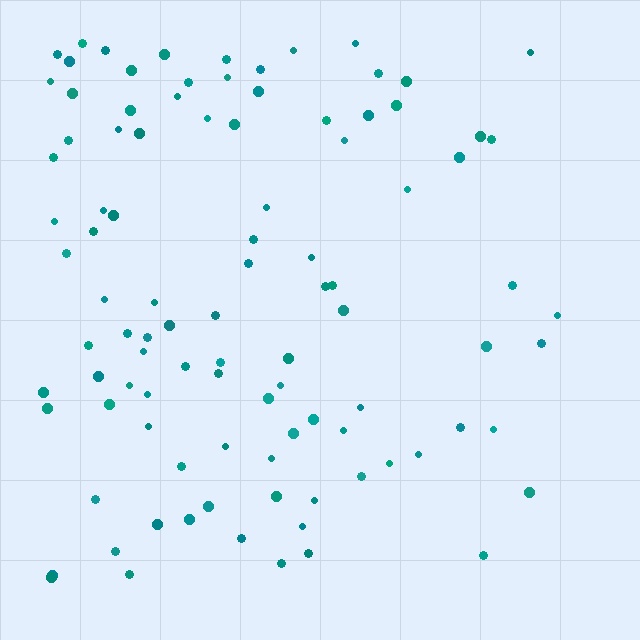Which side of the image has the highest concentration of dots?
The left.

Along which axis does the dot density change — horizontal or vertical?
Horizontal.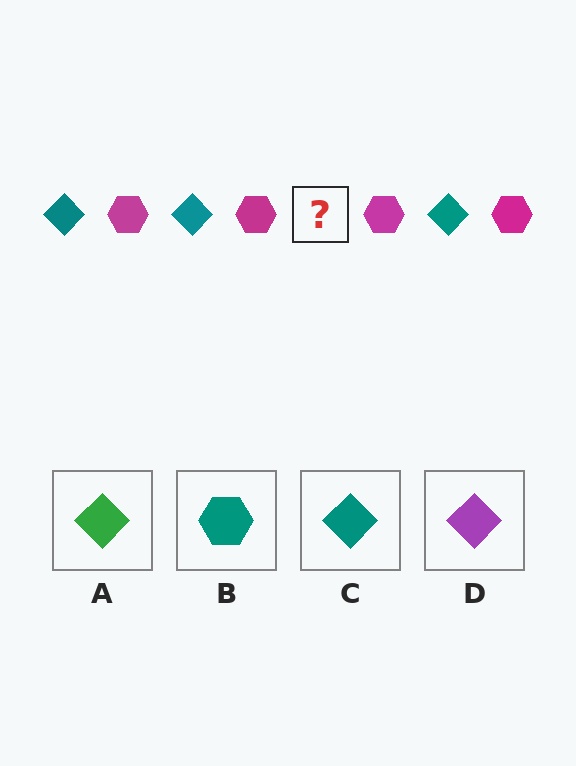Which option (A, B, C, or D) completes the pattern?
C.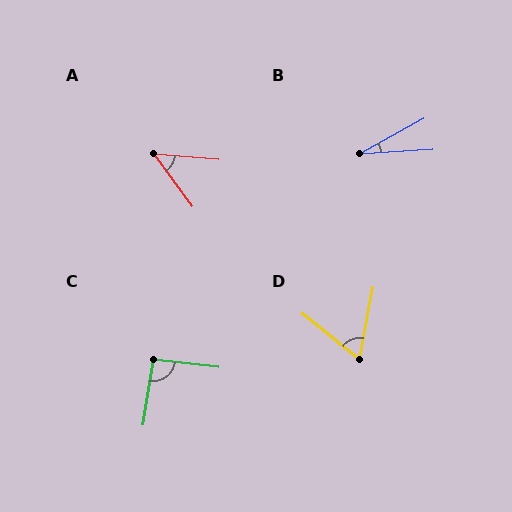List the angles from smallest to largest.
B (25°), A (48°), D (62°), C (93°).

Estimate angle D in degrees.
Approximately 62 degrees.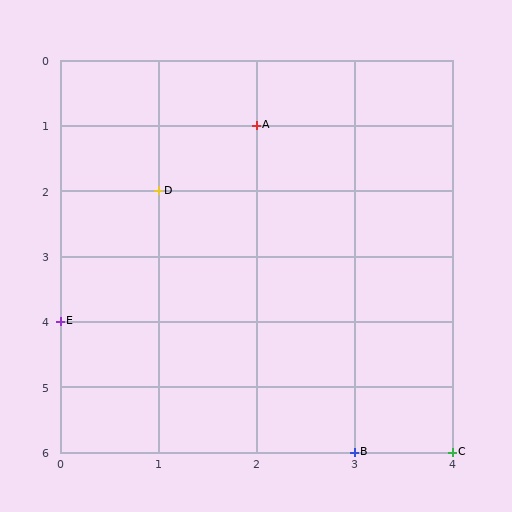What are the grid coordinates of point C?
Point C is at grid coordinates (4, 6).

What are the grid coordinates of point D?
Point D is at grid coordinates (1, 2).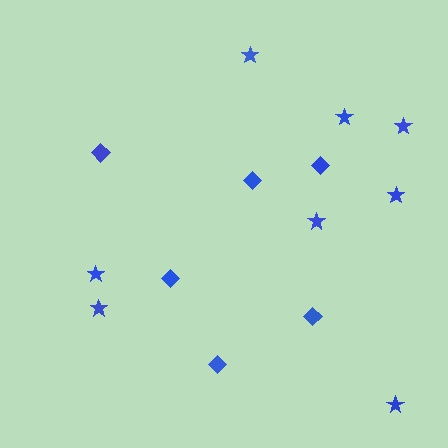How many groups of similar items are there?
There are 2 groups: one group of stars (8) and one group of diamonds (6).